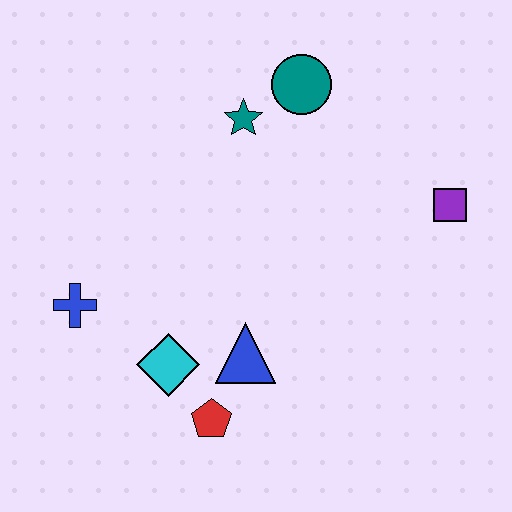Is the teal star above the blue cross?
Yes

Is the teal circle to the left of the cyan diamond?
No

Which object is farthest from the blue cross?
The purple square is farthest from the blue cross.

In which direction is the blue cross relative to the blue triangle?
The blue cross is to the left of the blue triangle.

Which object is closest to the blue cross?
The cyan diamond is closest to the blue cross.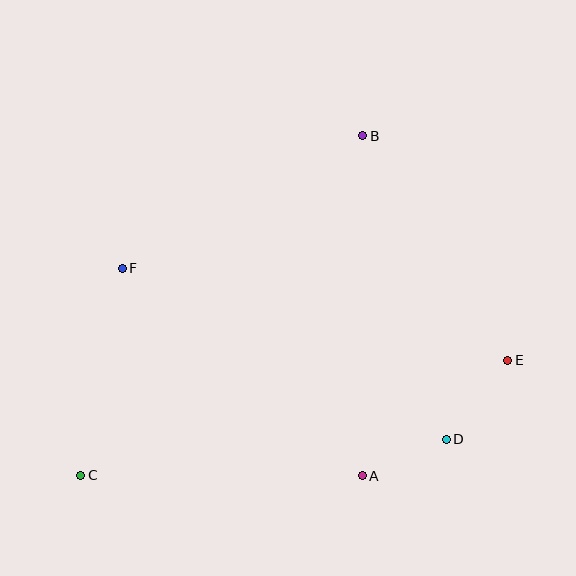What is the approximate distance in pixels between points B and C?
The distance between B and C is approximately 441 pixels.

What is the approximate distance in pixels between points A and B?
The distance between A and B is approximately 340 pixels.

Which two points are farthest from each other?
Points C and E are farthest from each other.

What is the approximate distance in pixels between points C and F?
The distance between C and F is approximately 211 pixels.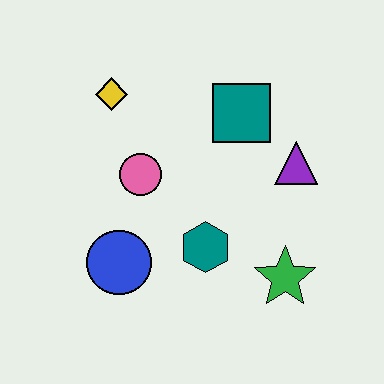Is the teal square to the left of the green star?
Yes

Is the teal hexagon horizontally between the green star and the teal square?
No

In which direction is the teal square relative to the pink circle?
The teal square is to the right of the pink circle.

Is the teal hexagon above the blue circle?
Yes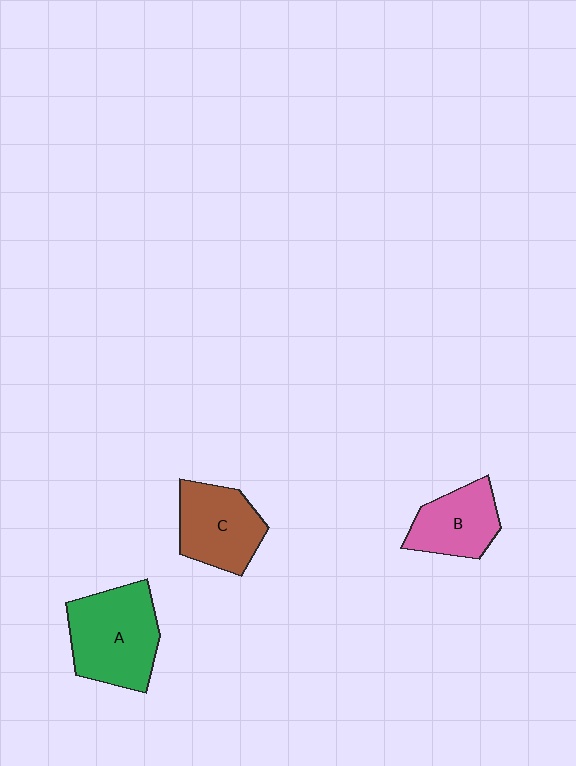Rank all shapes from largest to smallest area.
From largest to smallest: A (green), C (brown), B (pink).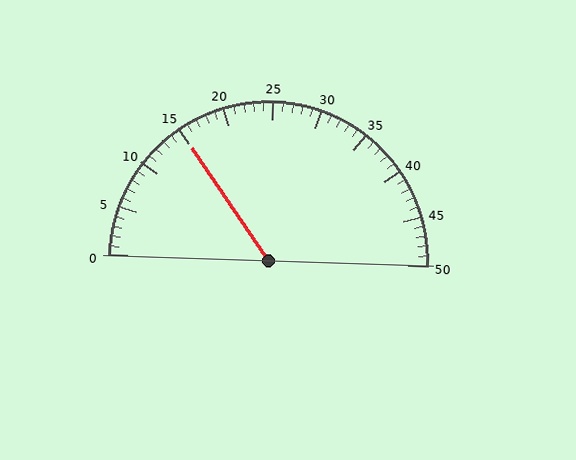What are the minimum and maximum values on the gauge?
The gauge ranges from 0 to 50.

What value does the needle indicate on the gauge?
The needle indicates approximately 15.